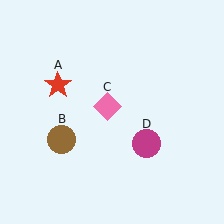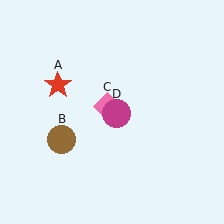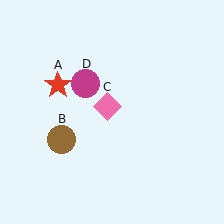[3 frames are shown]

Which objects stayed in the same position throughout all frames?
Red star (object A) and brown circle (object B) and pink diamond (object C) remained stationary.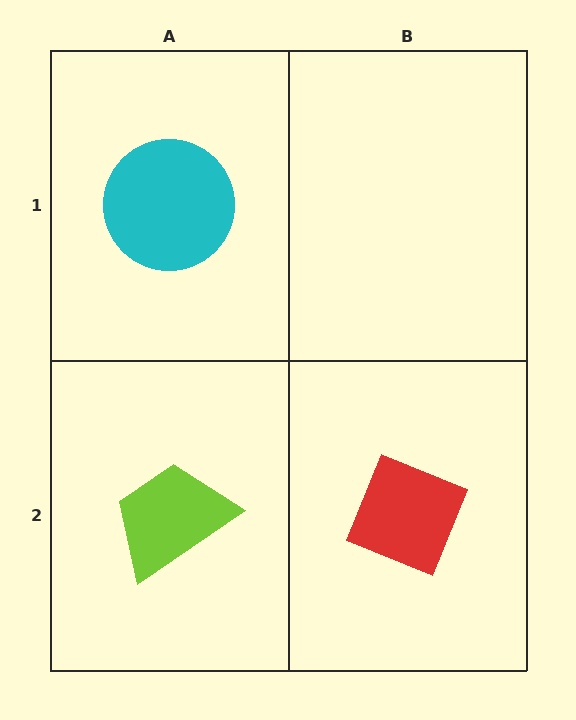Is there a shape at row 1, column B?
No, that cell is empty.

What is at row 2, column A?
A lime trapezoid.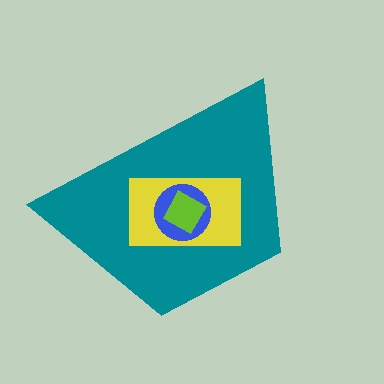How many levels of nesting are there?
4.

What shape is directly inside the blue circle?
The lime diamond.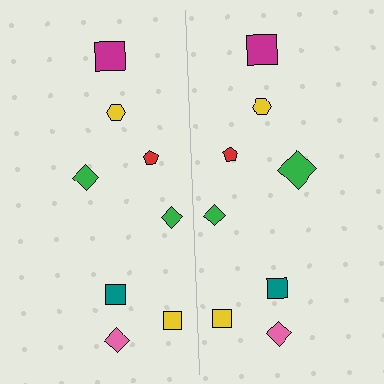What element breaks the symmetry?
The green diamond on the right side has a different size than its mirror counterpart.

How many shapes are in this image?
There are 16 shapes in this image.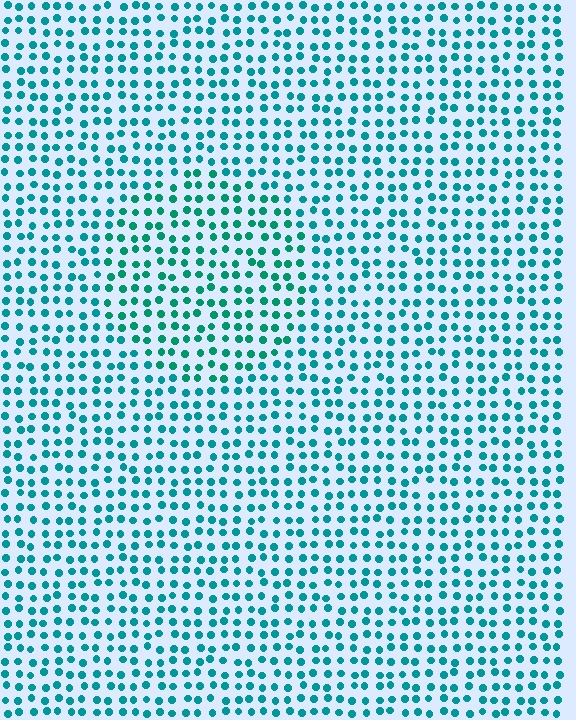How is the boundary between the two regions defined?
The boundary is defined purely by a slight shift in hue (about 18 degrees). Spacing, size, and orientation are identical on both sides.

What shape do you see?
I see a circle.